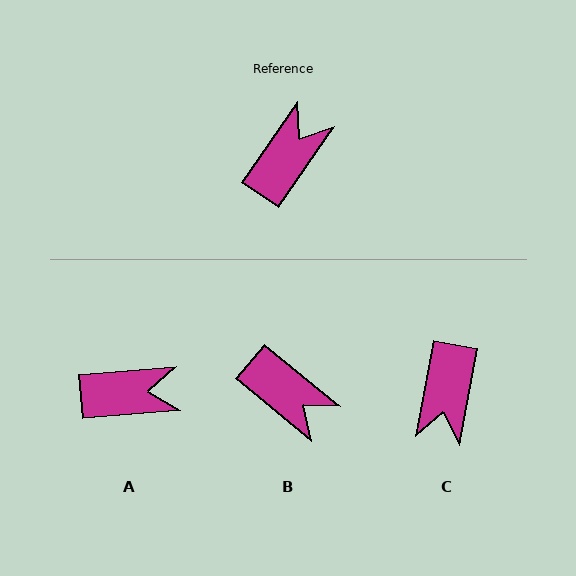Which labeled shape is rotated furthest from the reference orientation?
C, about 156 degrees away.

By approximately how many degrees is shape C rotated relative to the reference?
Approximately 156 degrees clockwise.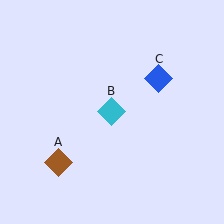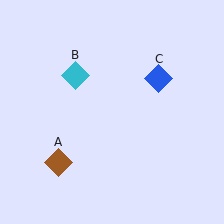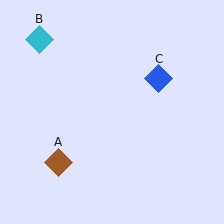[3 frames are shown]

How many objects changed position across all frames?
1 object changed position: cyan diamond (object B).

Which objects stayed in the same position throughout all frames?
Brown diamond (object A) and blue diamond (object C) remained stationary.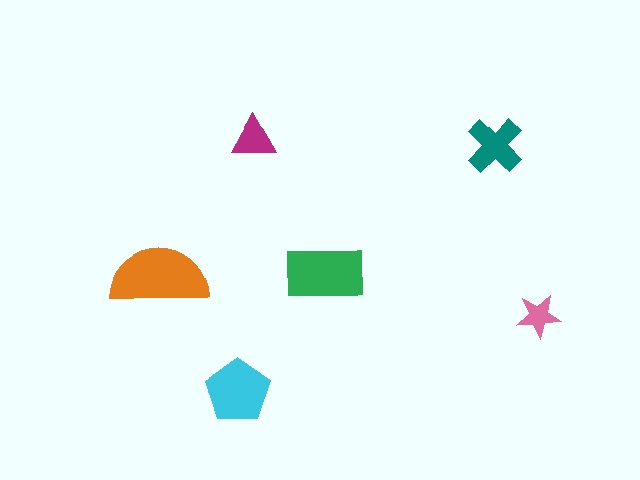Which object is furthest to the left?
The orange semicircle is leftmost.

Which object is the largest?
The orange semicircle.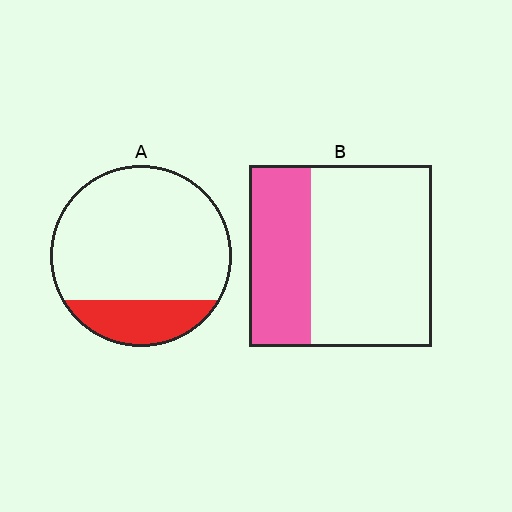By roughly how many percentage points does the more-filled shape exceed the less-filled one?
By roughly 15 percentage points (B over A).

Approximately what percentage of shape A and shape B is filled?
A is approximately 20% and B is approximately 35%.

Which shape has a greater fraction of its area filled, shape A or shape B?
Shape B.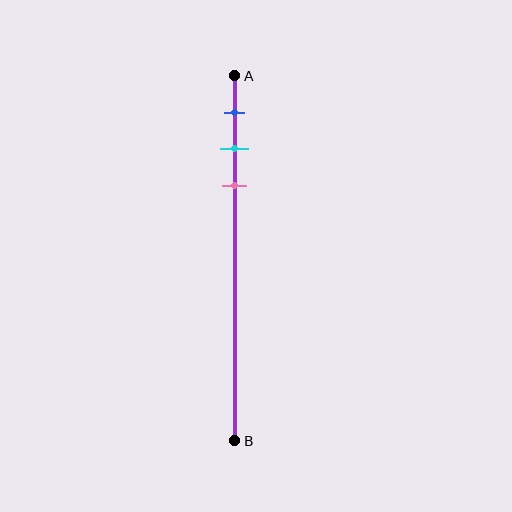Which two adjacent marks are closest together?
The cyan and pink marks are the closest adjacent pair.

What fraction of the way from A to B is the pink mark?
The pink mark is approximately 30% (0.3) of the way from A to B.